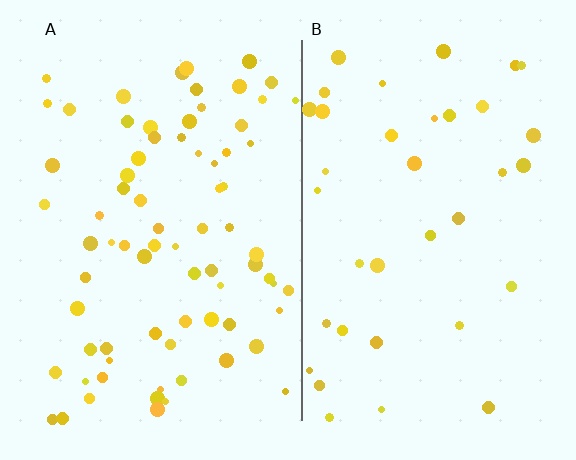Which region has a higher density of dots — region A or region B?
A (the left).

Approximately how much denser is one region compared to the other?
Approximately 2.1× — region A over region B.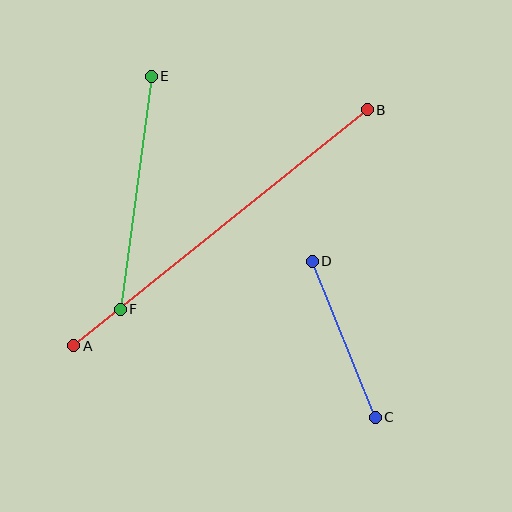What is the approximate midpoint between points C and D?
The midpoint is at approximately (344, 339) pixels.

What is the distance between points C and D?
The distance is approximately 168 pixels.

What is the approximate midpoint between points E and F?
The midpoint is at approximately (136, 193) pixels.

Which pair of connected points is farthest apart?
Points A and B are farthest apart.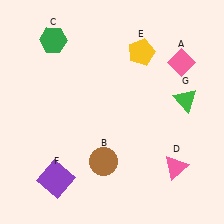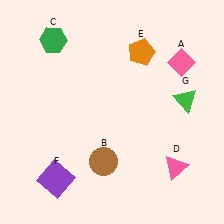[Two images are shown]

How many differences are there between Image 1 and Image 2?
There is 1 difference between the two images.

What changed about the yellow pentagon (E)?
In Image 1, E is yellow. In Image 2, it changed to orange.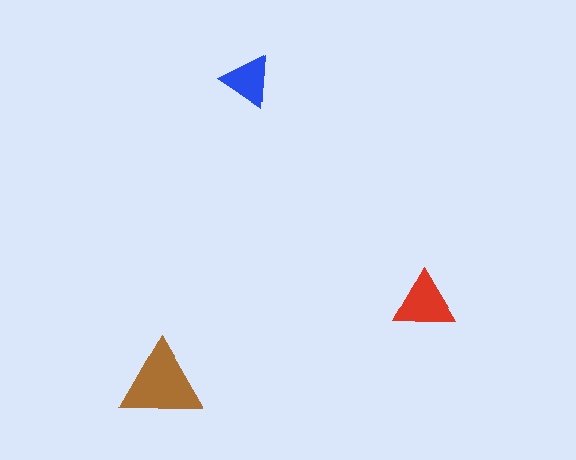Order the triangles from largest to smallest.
the brown one, the red one, the blue one.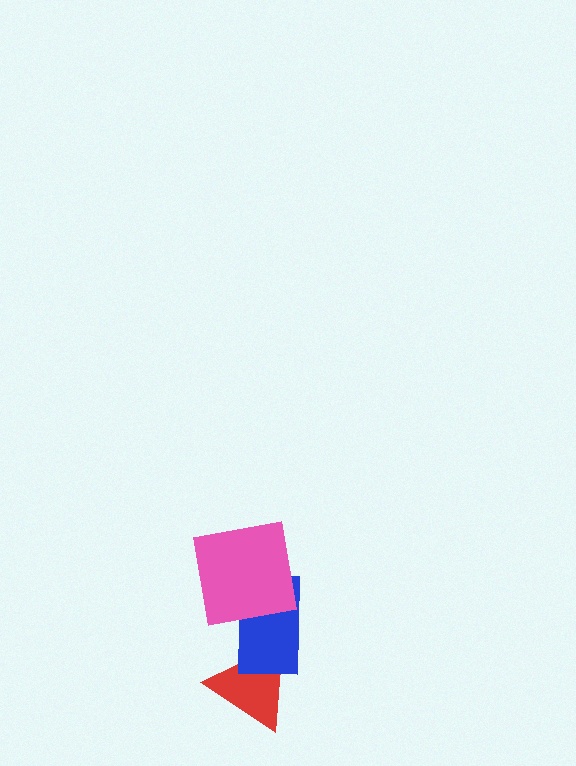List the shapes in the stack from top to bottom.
From top to bottom: the pink square, the blue rectangle, the red triangle.